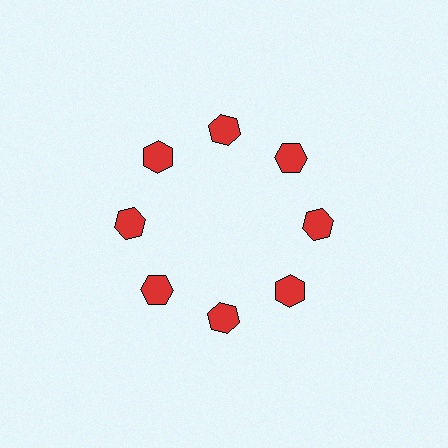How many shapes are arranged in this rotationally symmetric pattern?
There are 8 shapes, arranged in 8 groups of 1.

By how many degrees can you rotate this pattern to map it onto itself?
The pattern maps onto itself every 45 degrees of rotation.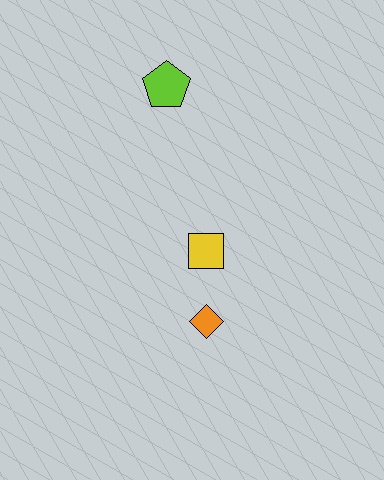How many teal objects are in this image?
There are no teal objects.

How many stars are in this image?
There are no stars.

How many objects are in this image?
There are 3 objects.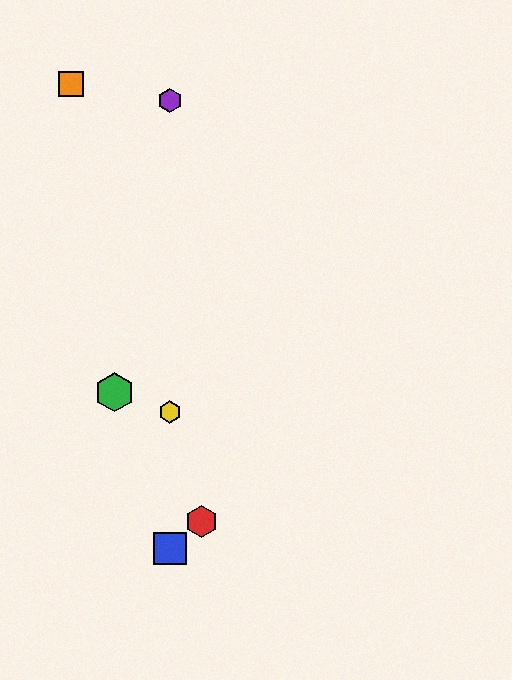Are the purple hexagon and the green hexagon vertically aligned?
No, the purple hexagon is at x≈170 and the green hexagon is at x≈114.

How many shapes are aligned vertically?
3 shapes (the blue square, the yellow hexagon, the purple hexagon) are aligned vertically.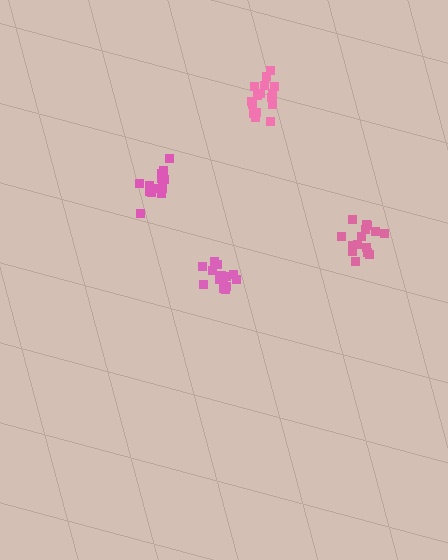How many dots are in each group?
Group 1: 14 dots, Group 2: 15 dots, Group 3: 14 dots, Group 4: 16 dots (59 total).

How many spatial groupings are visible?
There are 4 spatial groupings.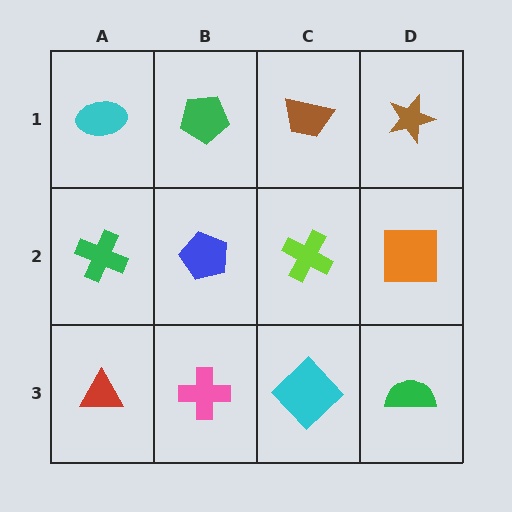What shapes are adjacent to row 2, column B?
A green pentagon (row 1, column B), a pink cross (row 3, column B), a green cross (row 2, column A), a lime cross (row 2, column C).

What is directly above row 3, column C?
A lime cross.